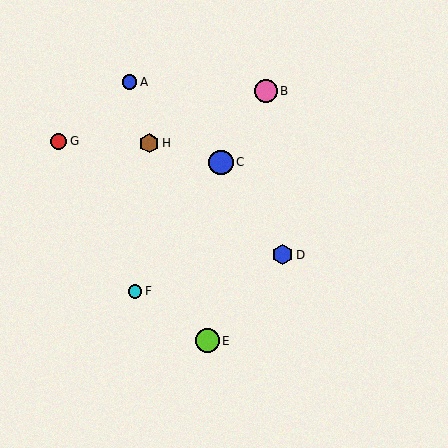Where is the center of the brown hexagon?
The center of the brown hexagon is at (149, 143).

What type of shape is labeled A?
Shape A is a blue circle.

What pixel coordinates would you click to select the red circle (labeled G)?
Click at (59, 141) to select the red circle G.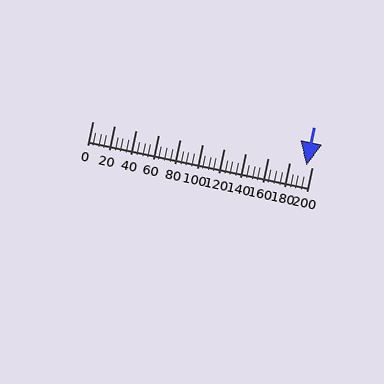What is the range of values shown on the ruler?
The ruler shows values from 0 to 200.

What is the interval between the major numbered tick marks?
The major tick marks are spaced 20 units apart.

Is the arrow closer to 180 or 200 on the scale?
The arrow is closer to 200.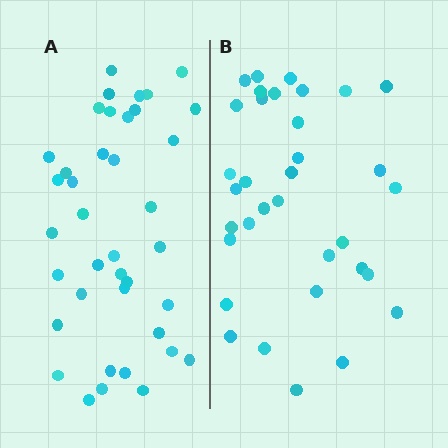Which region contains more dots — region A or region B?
Region A (the left region) has more dots.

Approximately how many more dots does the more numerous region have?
Region A has about 5 more dots than region B.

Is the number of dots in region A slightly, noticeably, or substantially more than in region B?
Region A has only slightly more — the two regions are fairly close. The ratio is roughly 1.1 to 1.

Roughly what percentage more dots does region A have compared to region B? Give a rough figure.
About 15% more.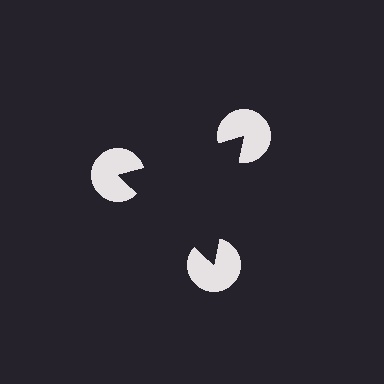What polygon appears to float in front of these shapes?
An illusory triangle — its edges are inferred from the aligned wedge cuts in the pac-man discs, not physically drawn.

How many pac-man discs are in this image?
There are 3 — one at each vertex of the illusory triangle.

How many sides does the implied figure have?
3 sides.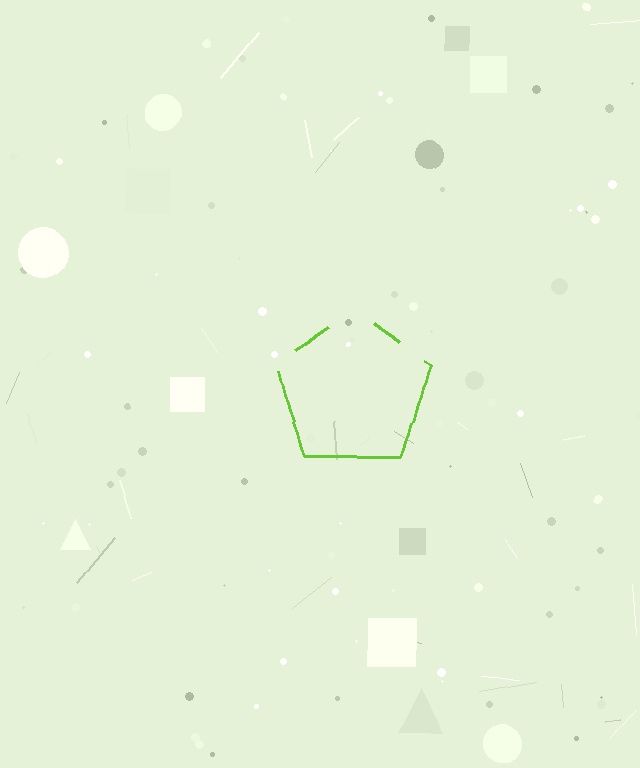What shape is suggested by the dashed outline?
The dashed outline suggests a pentagon.